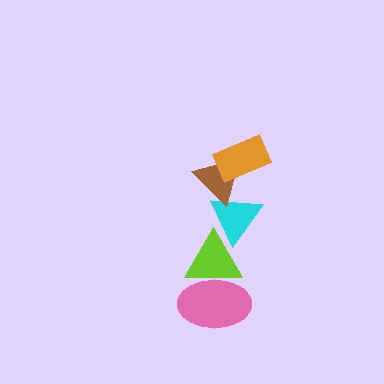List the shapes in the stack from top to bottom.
From top to bottom: the orange rectangle, the brown triangle, the cyan triangle, the lime triangle, the pink ellipse.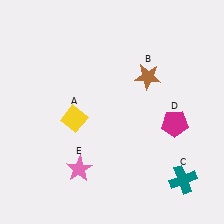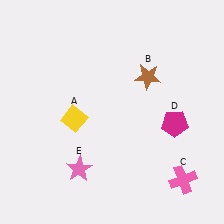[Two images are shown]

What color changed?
The cross (C) changed from teal in Image 1 to pink in Image 2.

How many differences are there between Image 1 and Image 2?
There is 1 difference between the two images.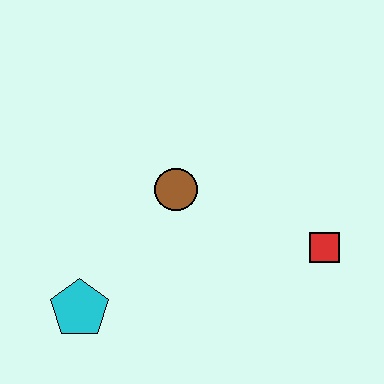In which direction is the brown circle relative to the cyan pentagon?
The brown circle is above the cyan pentagon.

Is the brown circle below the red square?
No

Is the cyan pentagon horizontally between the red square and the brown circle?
No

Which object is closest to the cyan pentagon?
The brown circle is closest to the cyan pentagon.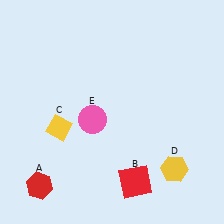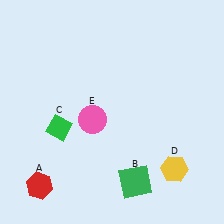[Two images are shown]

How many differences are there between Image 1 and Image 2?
There are 2 differences between the two images.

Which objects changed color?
B changed from red to green. C changed from yellow to green.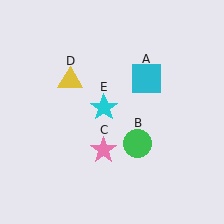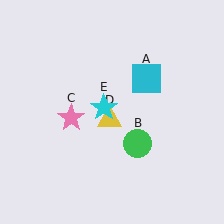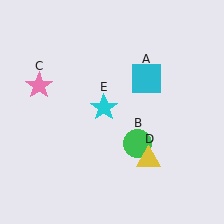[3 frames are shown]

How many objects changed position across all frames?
2 objects changed position: pink star (object C), yellow triangle (object D).